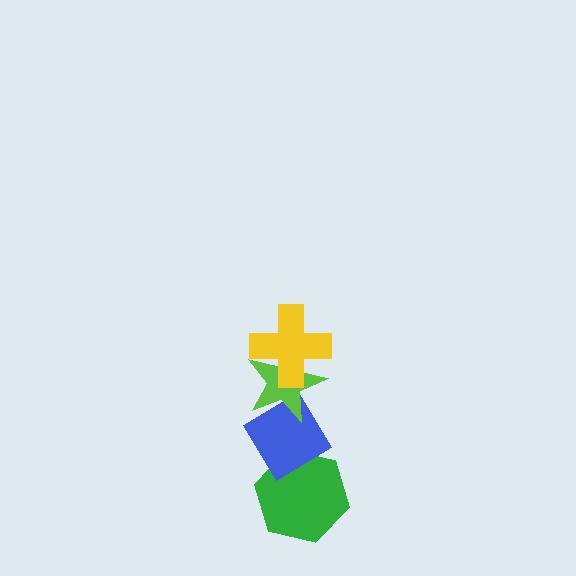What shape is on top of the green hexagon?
The blue diamond is on top of the green hexagon.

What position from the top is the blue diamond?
The blue diamond is 3rd from the top.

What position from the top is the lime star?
The lime star is 2nd from the top.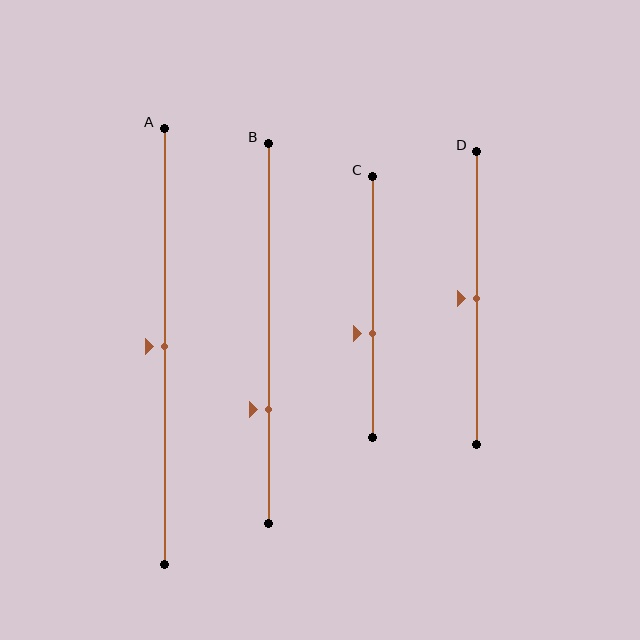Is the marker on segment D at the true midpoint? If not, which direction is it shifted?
Yes, the marker on segment D is at the true midpoint.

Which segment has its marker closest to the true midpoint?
Segment A has its marker closest to the true midpoint.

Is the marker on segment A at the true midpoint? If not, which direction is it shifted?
Yes, the marker on segment A is at the true midpoint.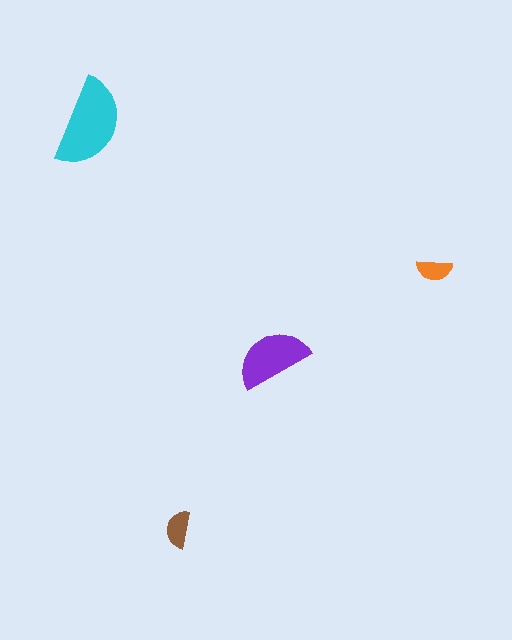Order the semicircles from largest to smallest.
the cyan one, the purple one, the brown one, the orange one.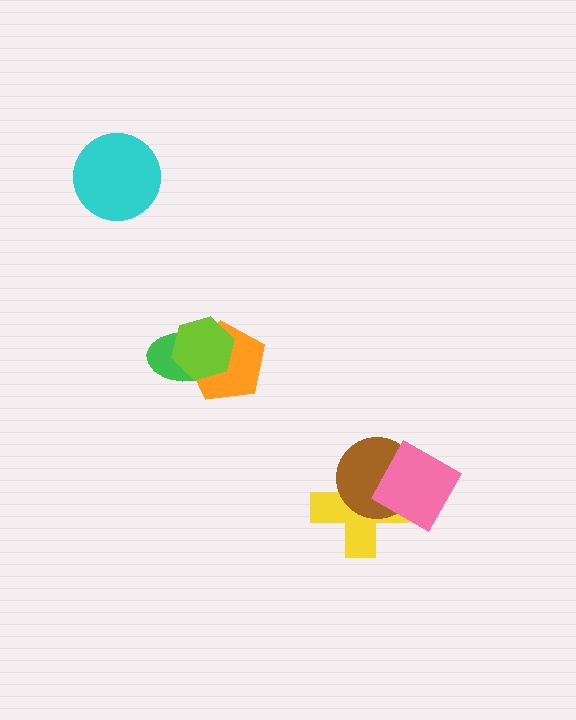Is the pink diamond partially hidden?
No, no other shape covers it.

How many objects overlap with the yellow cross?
2 objects overlap with the yellow cross.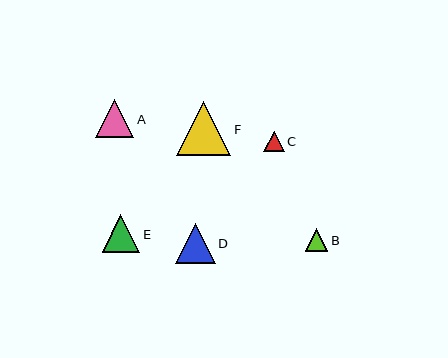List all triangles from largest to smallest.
From largest to smallest: F, D, A, E, B, C.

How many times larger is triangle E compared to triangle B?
Triangle E is approximately 1.6 times the size of triangle B.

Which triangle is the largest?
Triangle F is the largest with a size of approximately 54 pixels.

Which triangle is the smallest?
Triangle C is the smallest with a size of approximately 20 pixels.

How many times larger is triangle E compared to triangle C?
Triangle E is approximately 1.8 times the size of triangle C.